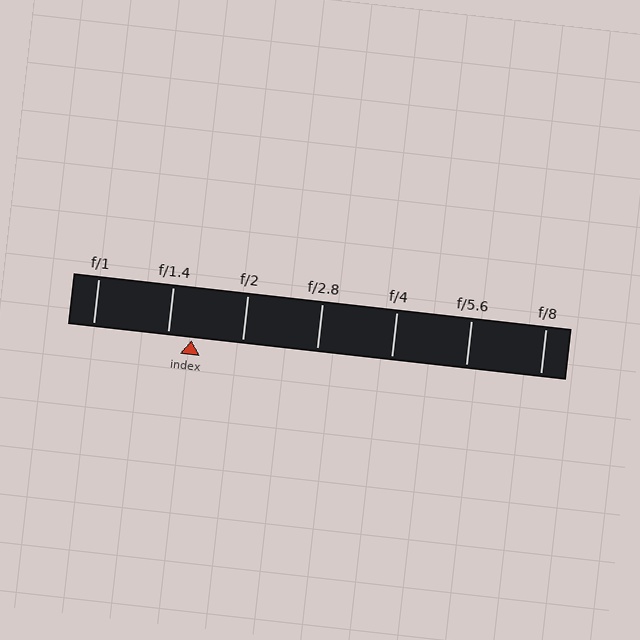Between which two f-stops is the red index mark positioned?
The index mark is between f/1.4 and f/2.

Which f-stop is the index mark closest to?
The index mark is closest to f/1.4.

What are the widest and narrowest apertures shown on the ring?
The widest aperture shown is f/1 and the narrowest is f/8.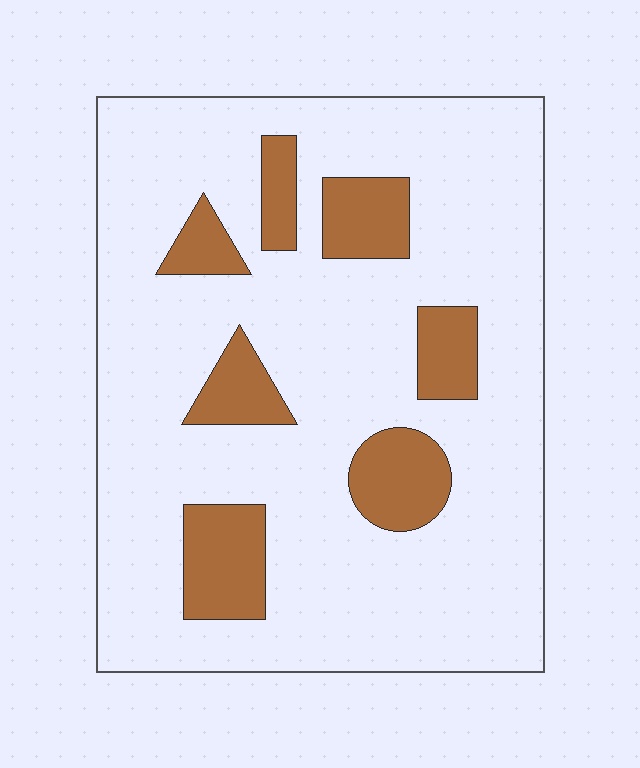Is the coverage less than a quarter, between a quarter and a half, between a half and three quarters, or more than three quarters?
Less than a quarter.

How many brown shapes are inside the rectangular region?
7.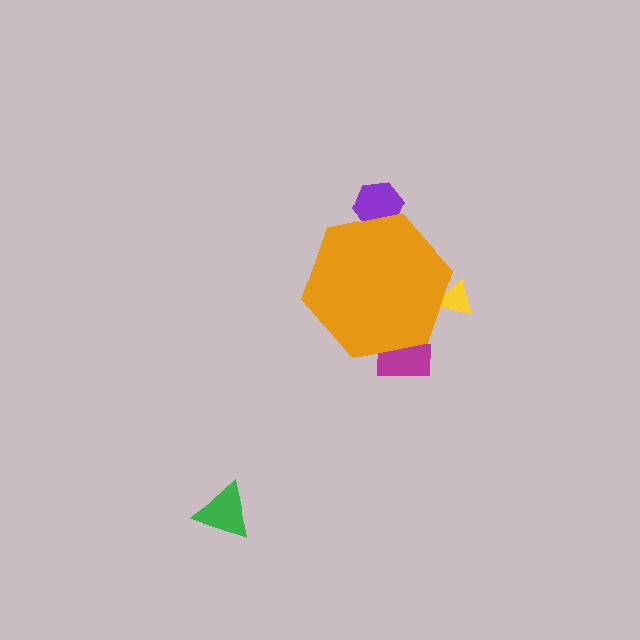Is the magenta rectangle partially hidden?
Yes, the magenta rectangle is partially hidden behind the orange hexagon.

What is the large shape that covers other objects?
An orange hexagon.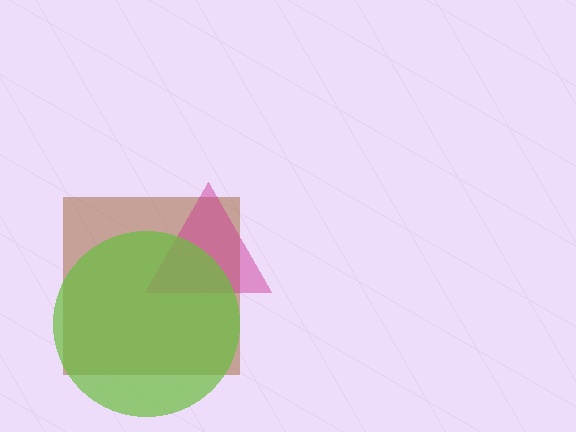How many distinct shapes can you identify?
There are 3 distinct shapes: a brown square, a magenta triangle, a lime circle.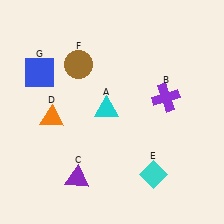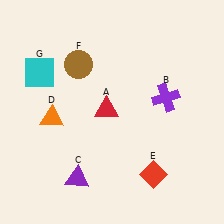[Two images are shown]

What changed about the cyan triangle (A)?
In Image 1, A is cyan. In Image 2, it changed to red.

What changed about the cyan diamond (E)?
In Image 1, E is cyan. In Image 2, it changed to red.